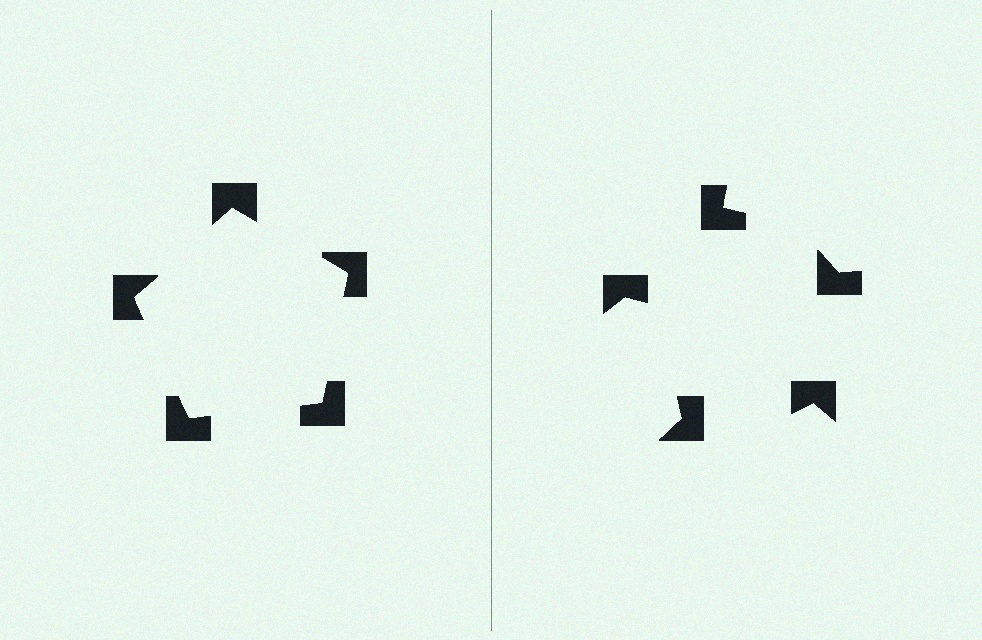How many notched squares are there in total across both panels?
10 — 5 on each side.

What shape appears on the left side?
An illusory pentagon.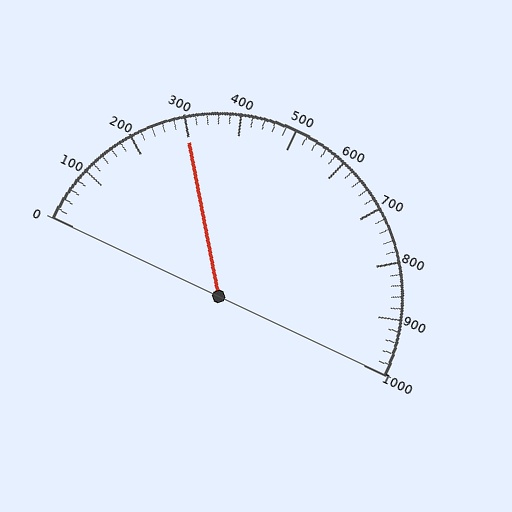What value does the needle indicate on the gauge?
The needle indicates approximately 300.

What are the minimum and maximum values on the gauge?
The gauge ranges from 0 to 1000.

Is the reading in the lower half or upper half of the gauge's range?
The reading is in the lower half of the range (0 to 1000).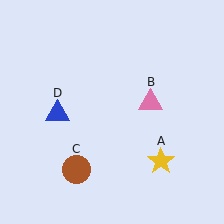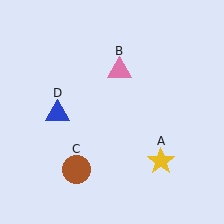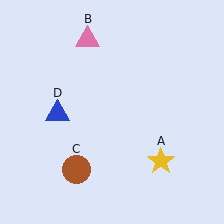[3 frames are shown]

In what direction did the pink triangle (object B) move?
The pink triangle (object B) moved up and to the left.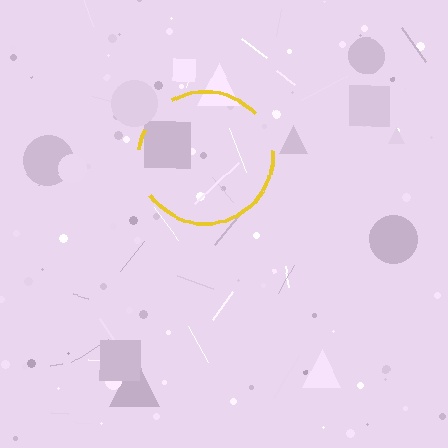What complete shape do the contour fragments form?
The contour fragments form a circle.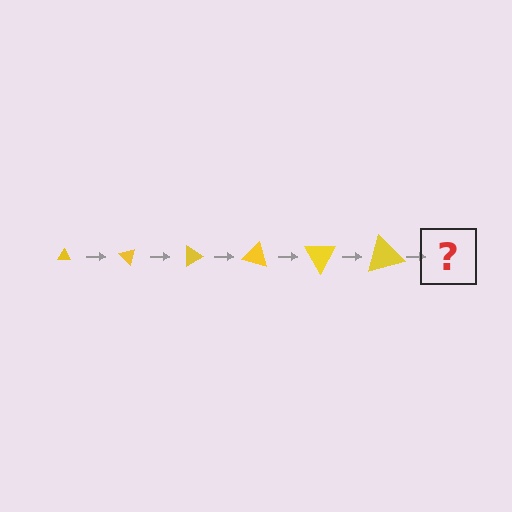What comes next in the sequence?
The next element should be a triangle, larger than the previous one and rotated 270 degrees from the start.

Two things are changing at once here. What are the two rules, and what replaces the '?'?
The two rules are that the triangle grows larger each step and it rotates 45 degrees each step. The '?' should be a triangle, larger than the previous one and rotated 270 degrees from the start.